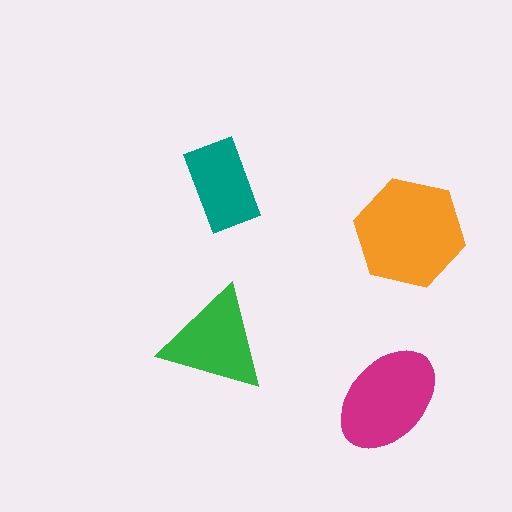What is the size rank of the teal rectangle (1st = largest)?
4th.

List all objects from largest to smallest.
The orange hexagon, the magenta ellipse, the green triangle, the teal rectangle.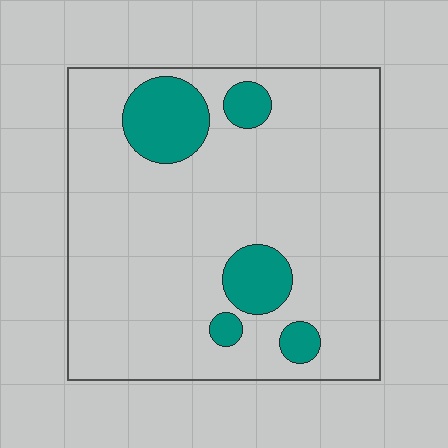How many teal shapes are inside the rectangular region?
5.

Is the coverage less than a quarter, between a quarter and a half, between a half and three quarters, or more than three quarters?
Less than a quarter.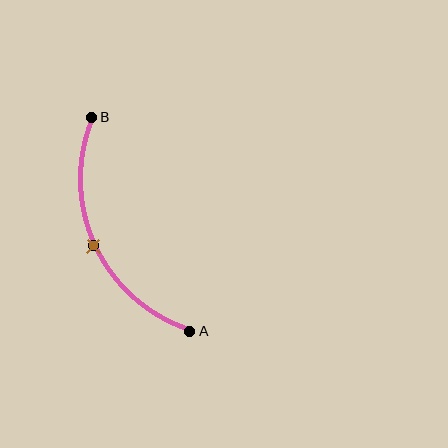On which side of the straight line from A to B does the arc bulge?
The arc bulges to the left of the straight line connecting A and B.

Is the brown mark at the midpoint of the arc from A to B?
Yes. The brown mark lies on the arc at equal arc-length from both A and B — it is the arc midpoint.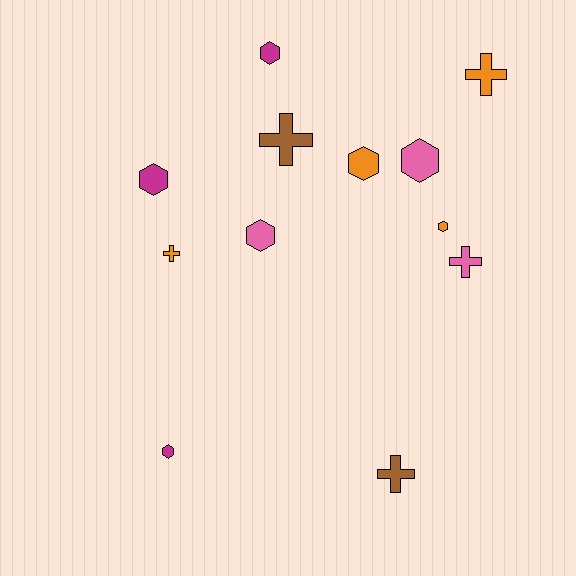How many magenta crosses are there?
There are no magenta crosses.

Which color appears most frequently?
Orange, with 4 objects.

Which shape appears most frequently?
Hexagon, with 7 objects.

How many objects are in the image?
There are 12 objects.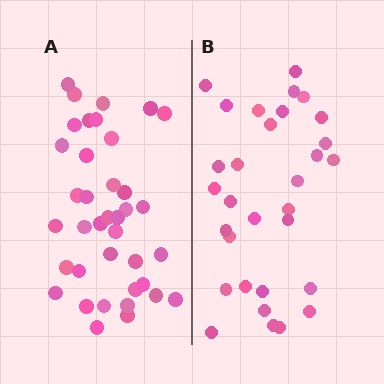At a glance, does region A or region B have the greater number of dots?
Region A (the left region) has more dots.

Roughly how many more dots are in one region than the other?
Region A has roughly 8 or so more dots than region B.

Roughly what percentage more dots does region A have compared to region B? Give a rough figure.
About 25% more.